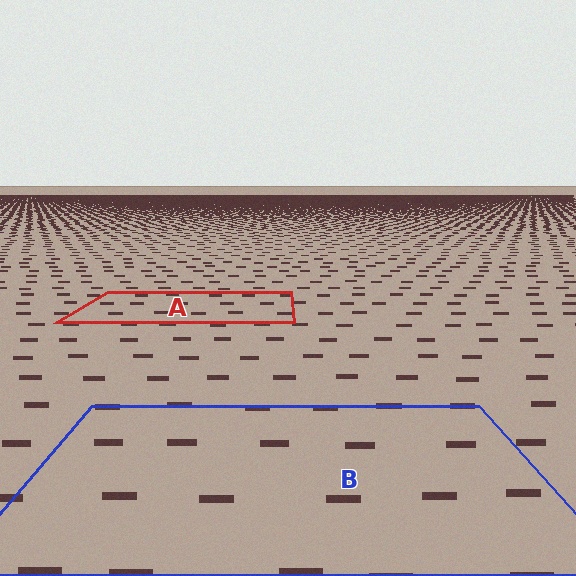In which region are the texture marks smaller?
The texture marks are smaller in region A, because it is farther away.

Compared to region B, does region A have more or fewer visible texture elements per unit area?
Region A has more texture elements per unit area — they are packed more densely because it is farther away.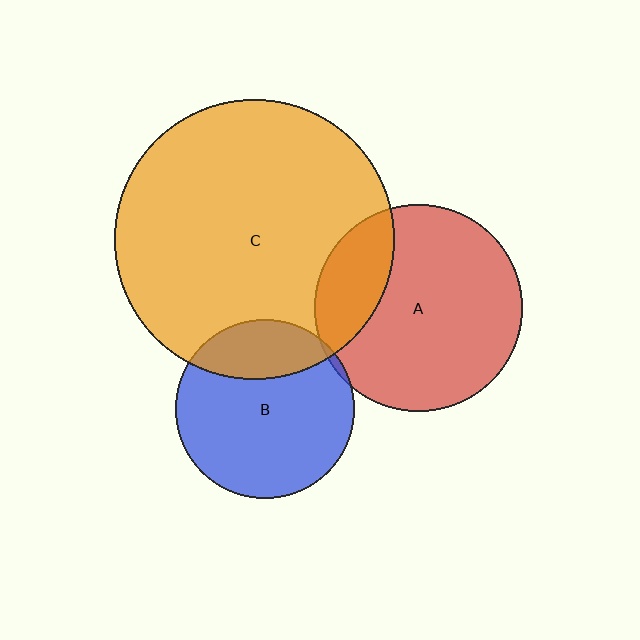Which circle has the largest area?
Circle C (orange).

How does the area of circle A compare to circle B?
Approximately 1.3 times.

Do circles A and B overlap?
Yes.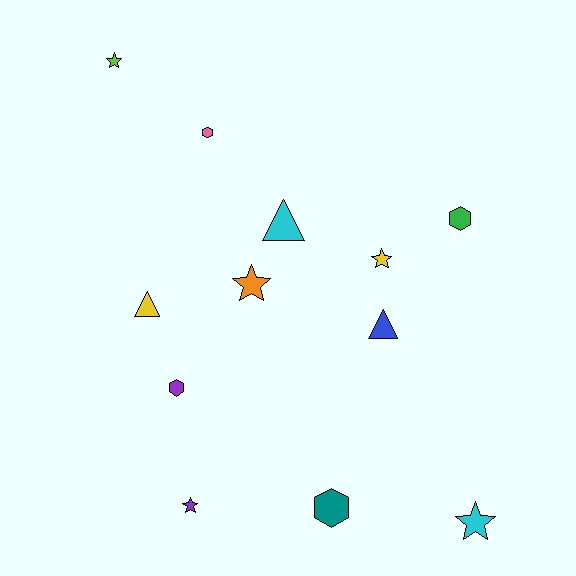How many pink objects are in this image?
There is 1 pink object.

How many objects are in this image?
There are 12 objects.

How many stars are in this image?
There are 5 stars.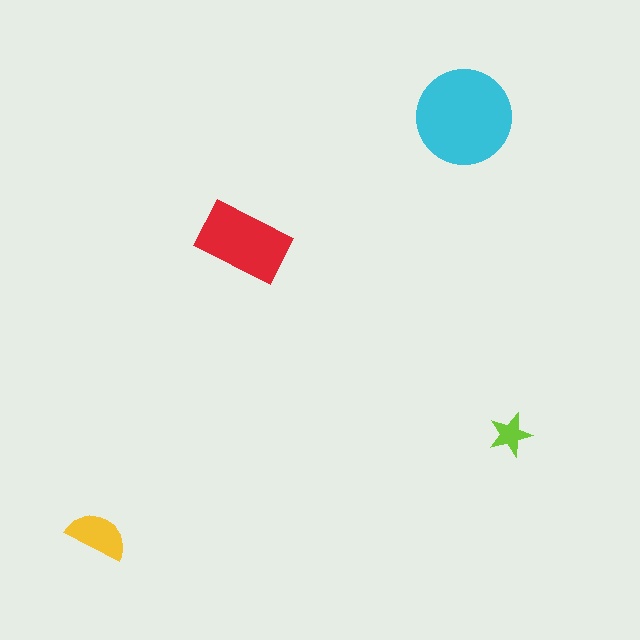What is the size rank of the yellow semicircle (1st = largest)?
3rd.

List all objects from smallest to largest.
The lime star, the yellow semicircle, the red rectangle, the cyan circle.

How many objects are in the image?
There are 4 objects in the image.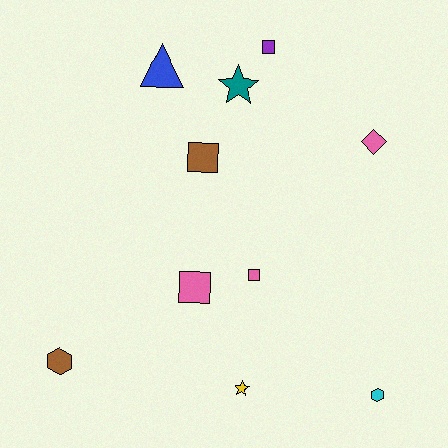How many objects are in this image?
There are 10 objects.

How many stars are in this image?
There are 2 stars.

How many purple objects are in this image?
There is 1 purple object.